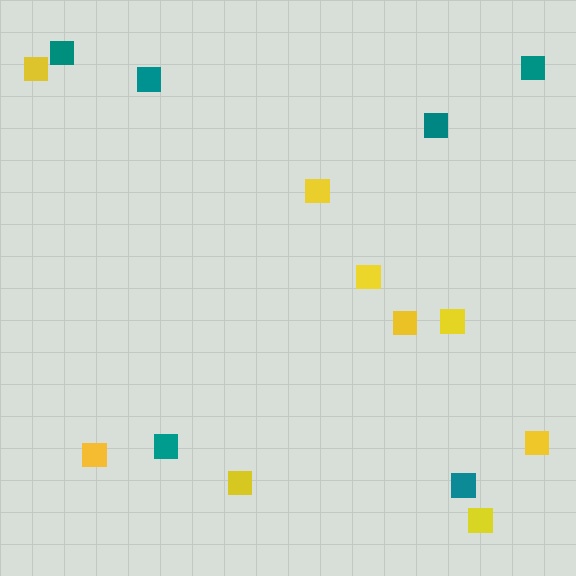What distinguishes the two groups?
There are 2 groups: one group of teal squares (6) and one group of yellow squares (9).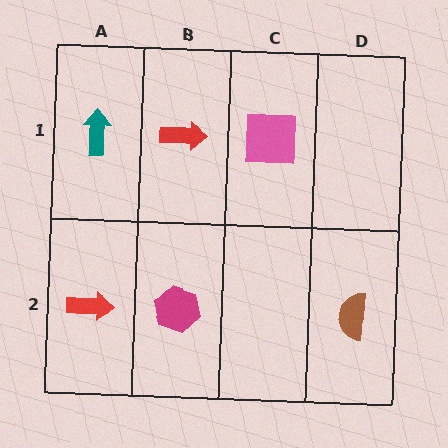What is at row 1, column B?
A red arrow.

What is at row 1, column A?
A teal arrow.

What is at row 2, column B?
A magenta hexagon.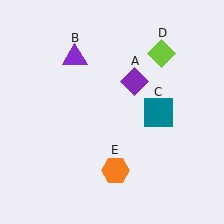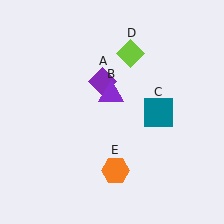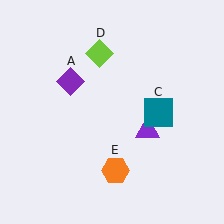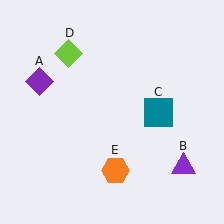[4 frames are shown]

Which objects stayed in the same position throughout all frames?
Teal square (object C) and orange hexagon (object E) remained stationary.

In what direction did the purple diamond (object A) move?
The purple diamond (object A) moved left.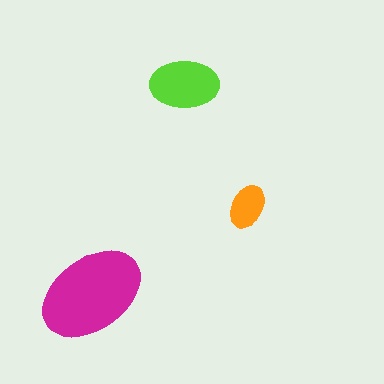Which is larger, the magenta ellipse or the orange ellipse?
The magenta one.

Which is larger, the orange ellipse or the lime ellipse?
The lime one.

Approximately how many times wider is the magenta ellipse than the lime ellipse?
About 1.5 times wider.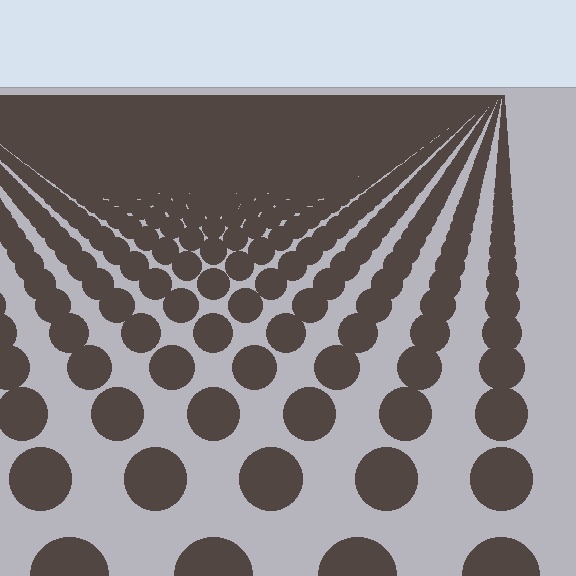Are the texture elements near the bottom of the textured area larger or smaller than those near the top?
Larger. Near the bottom, elements are closer to the viewer and appear at a bigger on-screen size.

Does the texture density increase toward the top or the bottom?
Density increases toward the top.